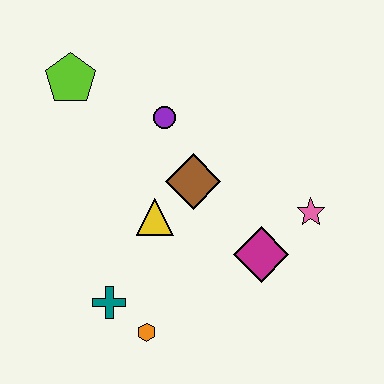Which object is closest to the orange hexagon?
The teal cross is closest to the orange hexagon.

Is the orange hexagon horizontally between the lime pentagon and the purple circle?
Yes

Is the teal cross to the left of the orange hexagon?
Yes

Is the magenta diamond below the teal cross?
No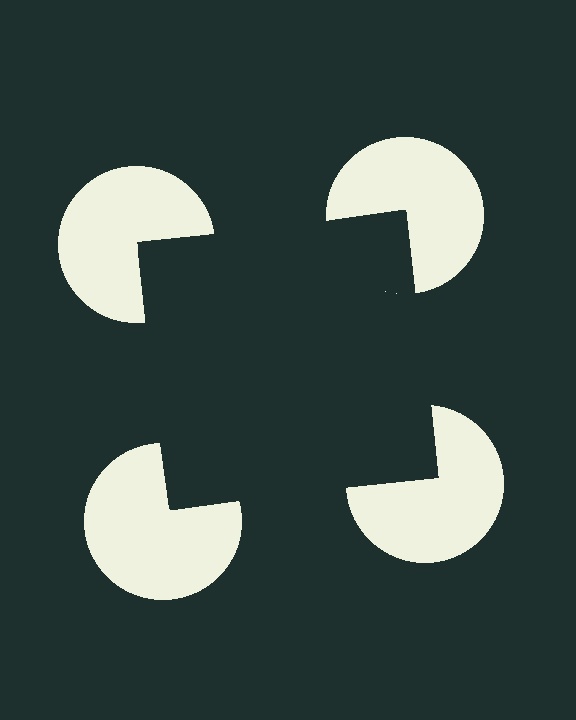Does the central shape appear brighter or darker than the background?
It typically appears slightly darker than the background, even though no actual brightness change is drawn.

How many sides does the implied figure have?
4 sides.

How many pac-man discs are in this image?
There are 4 — one at each vertex of the illusory square.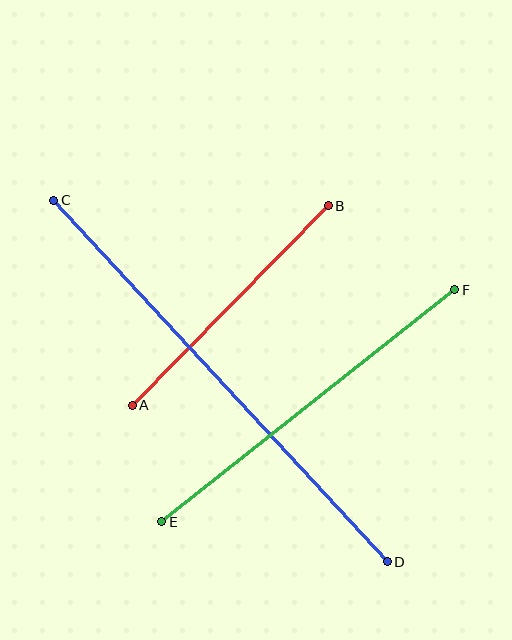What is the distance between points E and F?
The distance is approximately 374 pixels.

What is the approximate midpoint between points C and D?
The midpoint is at approximately (220, 381) pixels.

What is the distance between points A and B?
The distance is approximately 280 pixels.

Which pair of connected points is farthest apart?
Points C and D are farthest apart.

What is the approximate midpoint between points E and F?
The midpoint is at approximately (308, 406) pixels.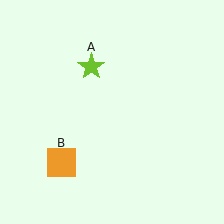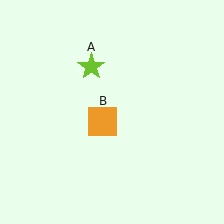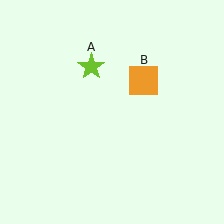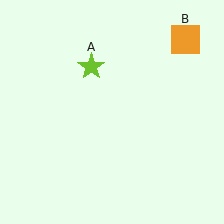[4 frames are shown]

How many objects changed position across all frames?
1 object changed position: orange square (object B).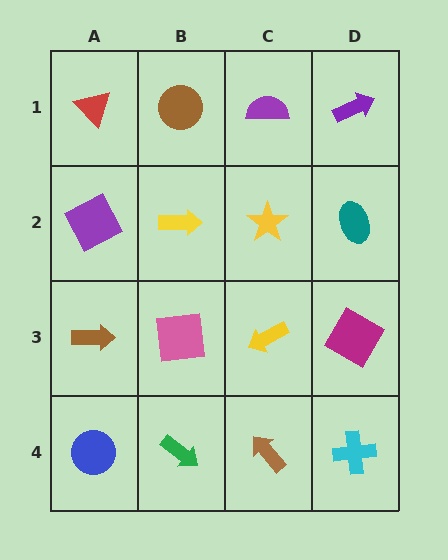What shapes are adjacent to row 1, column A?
A purple square (row 2, column A), a brown circle (row 1, column B).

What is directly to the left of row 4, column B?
A blue circle.